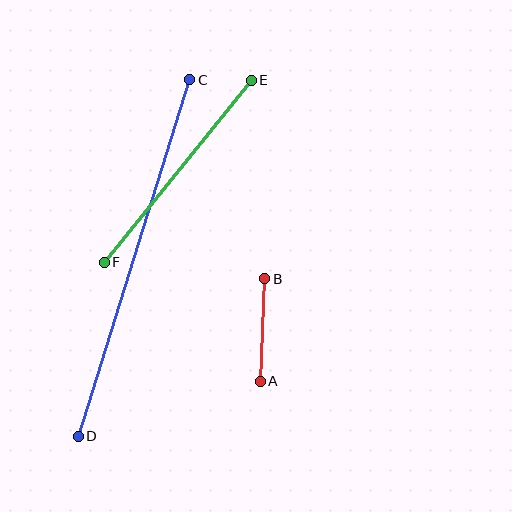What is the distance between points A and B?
The distance is approximately 103 pixels.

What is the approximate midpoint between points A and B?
The midpoint is at approximately (263, 330) pixels.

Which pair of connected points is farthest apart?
Points C and D are farthest apart.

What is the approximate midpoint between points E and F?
The midpoint is at approximately (178, 171) pixels.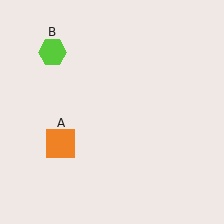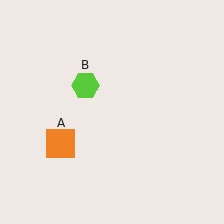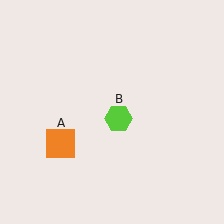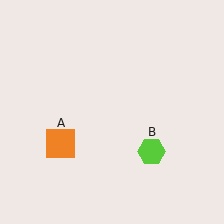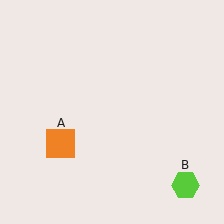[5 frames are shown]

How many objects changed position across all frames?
1 object changed position: lime hexagon (object B).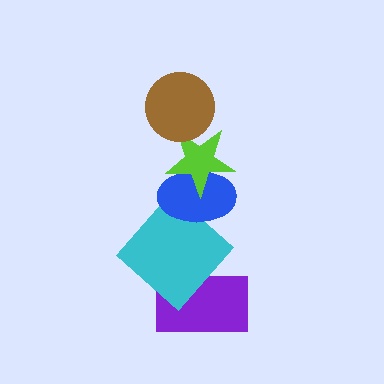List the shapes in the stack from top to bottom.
From top to bottom: the brown circle, the lime star, the blue ellipse, the cyan diamond, the purple rectangle.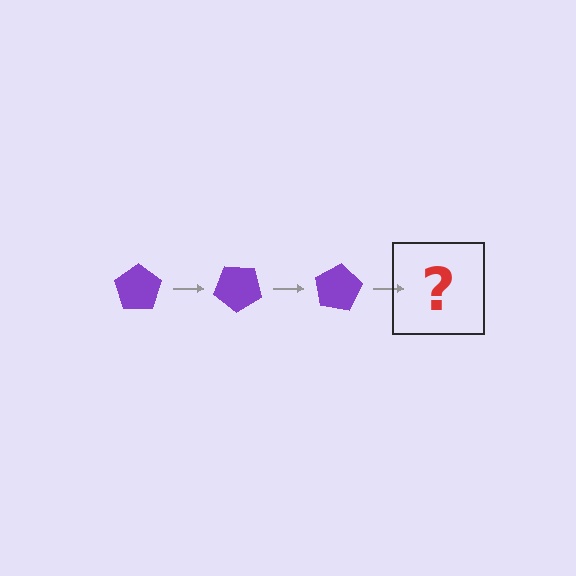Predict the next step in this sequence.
The next step is a purple pentagon rotated 120 degrees.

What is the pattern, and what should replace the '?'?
The pattern is that the pentagon rotates 40 degrees each step. The '?' should be a purple pentagon rotated 120 degrees.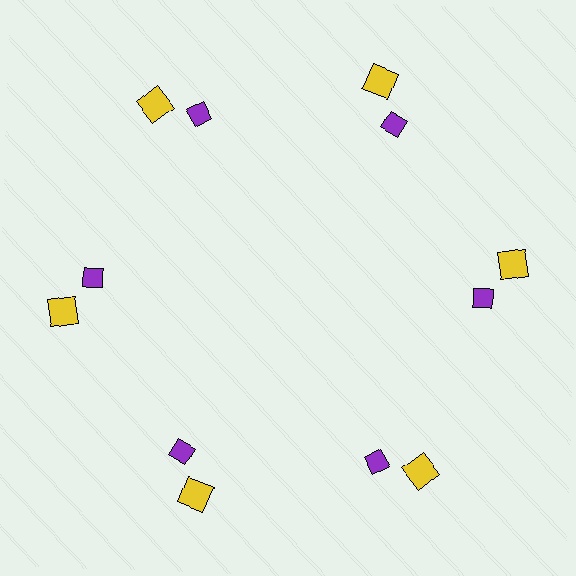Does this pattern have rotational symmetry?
Yes, this pattern has 6-fold rotational symmetry. It looks the same after rotating 60 degrees around the center.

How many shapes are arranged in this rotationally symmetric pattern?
There are 12 shapes, arranged in 6 groups of 2.